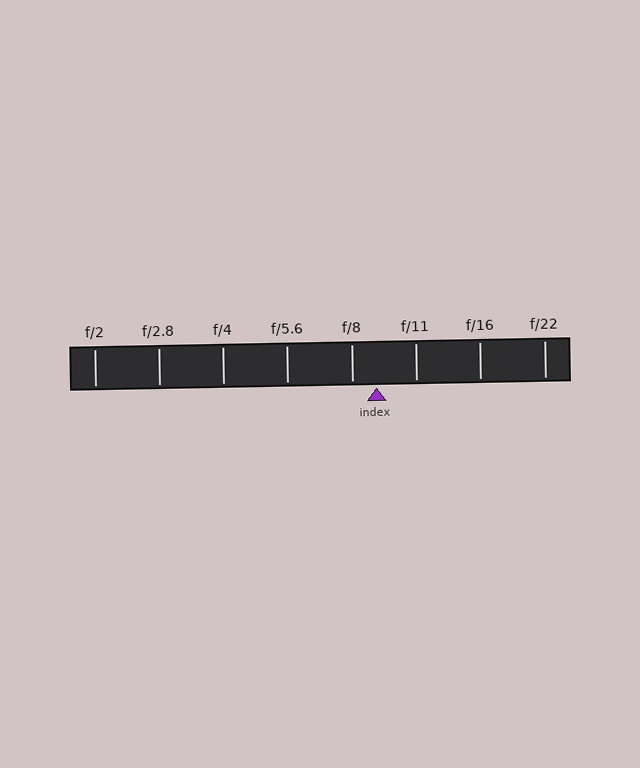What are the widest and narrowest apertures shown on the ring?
The widest aperture shown is f/2 and the narrowest is f/22.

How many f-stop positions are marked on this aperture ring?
There are 8 f-stop positions marked.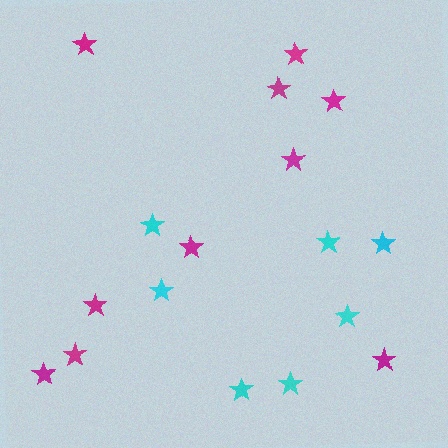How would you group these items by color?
There are 2 groups: one group of magenta stars (10) and one group of cyan stars (7).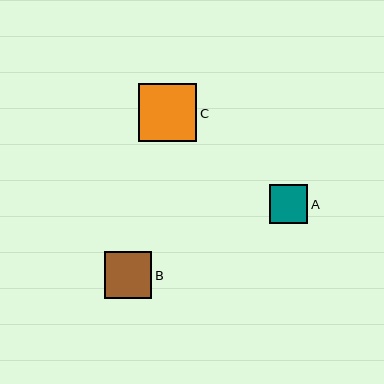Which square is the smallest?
Square A is the smallest with a size of approximately 39 pixels.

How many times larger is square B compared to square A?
Square B is approximately 1.2 times the size of square A.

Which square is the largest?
Square C is the largest with a size of approximately 58 pixels.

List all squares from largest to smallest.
From largest to smallest: C, B, A.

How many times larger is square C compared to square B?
Square C is approximately 1.2 times the size of square B.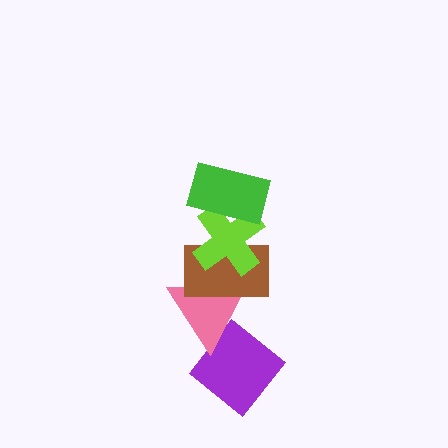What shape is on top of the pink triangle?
The brown rectangle is on top of the pink triangle.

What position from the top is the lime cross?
The lime cross is 2nd from the top.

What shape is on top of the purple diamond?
The pink triangle is on top of the purple diamond.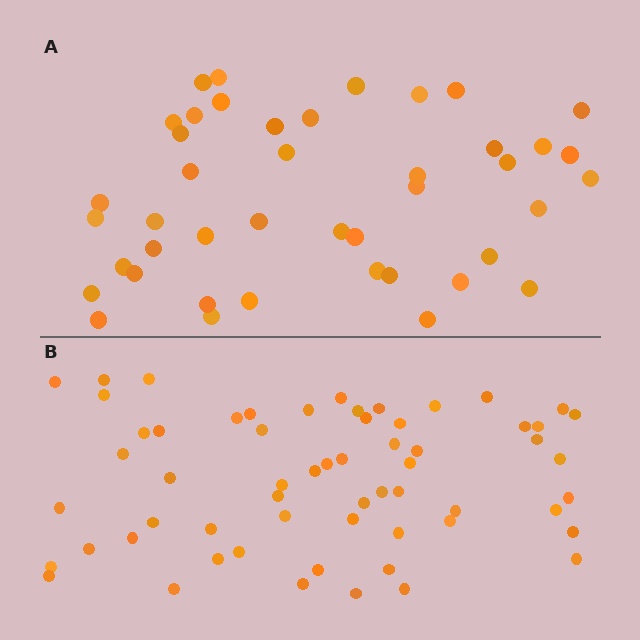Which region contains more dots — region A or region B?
Region B (the bottom region) has more dots.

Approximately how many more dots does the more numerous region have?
Region B has approximately 15 more dots than region A.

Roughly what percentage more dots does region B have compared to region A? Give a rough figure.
About 40% more.